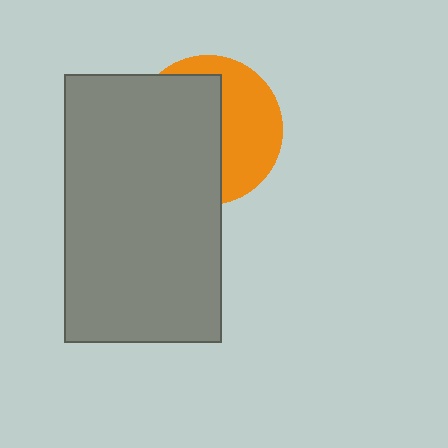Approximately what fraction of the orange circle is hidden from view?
Roughly 56% of the orange circle is hidden behind the gray rectangle.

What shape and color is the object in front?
The object in front is a gray rectangle.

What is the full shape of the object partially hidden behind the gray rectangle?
The partially hidden object is an orange circle.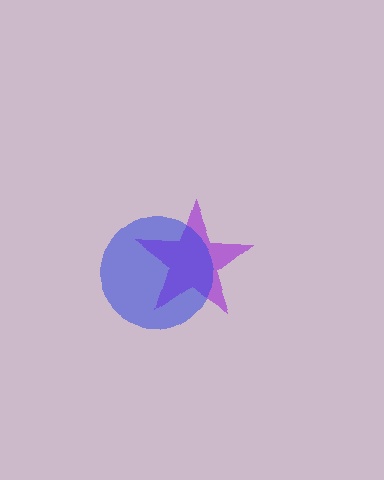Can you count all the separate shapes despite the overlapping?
Yes, there are 2 separate shapes.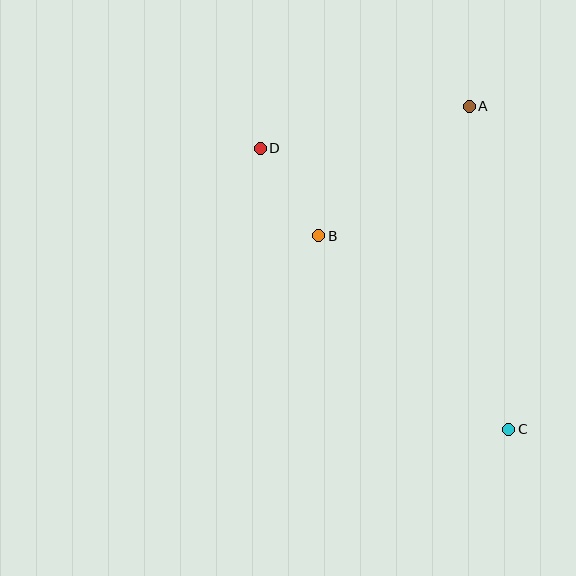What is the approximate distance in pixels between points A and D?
The distance between A and D is approximately 214 pixels.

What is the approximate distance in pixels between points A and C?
The distance between A and C is approximately 325 pixels.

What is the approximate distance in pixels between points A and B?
The distance between A and B is approximately 198 pixels.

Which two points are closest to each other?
Points B and D are closest to each other.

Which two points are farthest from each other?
Points C and D are farthest from each other.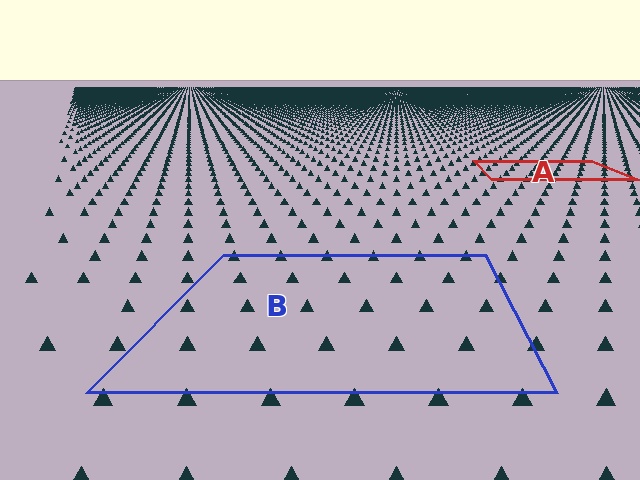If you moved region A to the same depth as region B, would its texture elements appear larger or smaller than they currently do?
They would appear larger. At a closer depth, the same texture elements are projected at a bigger on-screen size.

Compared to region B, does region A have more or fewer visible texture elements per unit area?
Region A has more texture elements per unit area — they are packed more densely because it is farther away.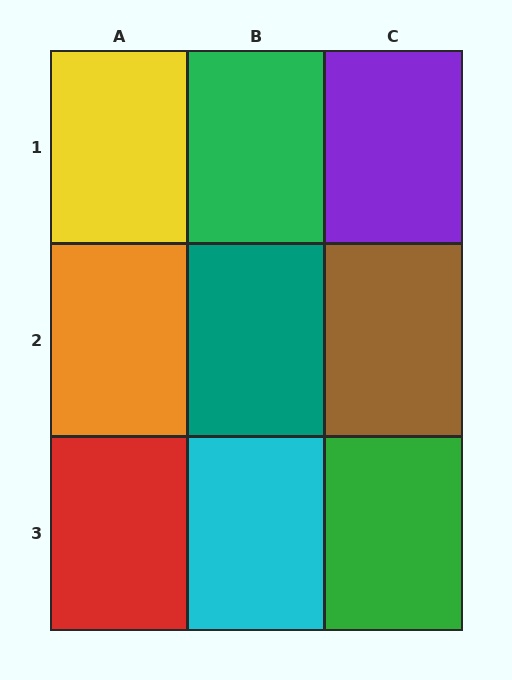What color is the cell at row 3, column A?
Red.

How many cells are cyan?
1 cell is cyan.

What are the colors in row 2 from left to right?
Orange, teal, brown.